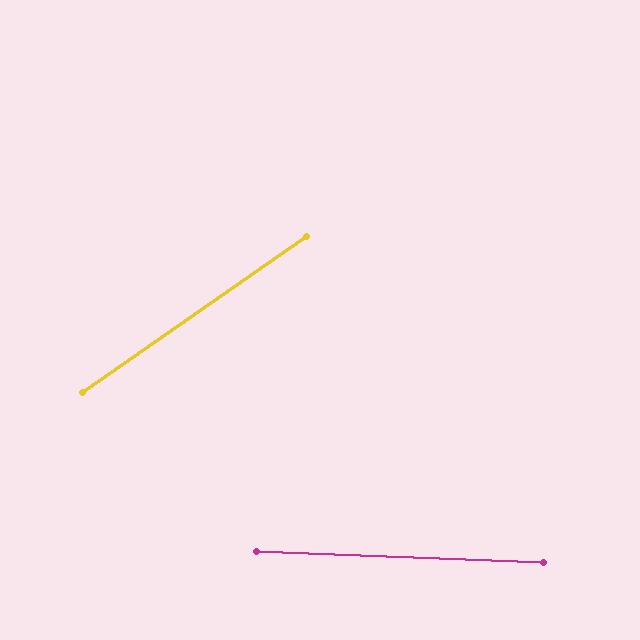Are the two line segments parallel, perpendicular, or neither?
Neither parallel nor perpendicular — they differ by about 37°.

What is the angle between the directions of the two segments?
Approximately 37 degrees.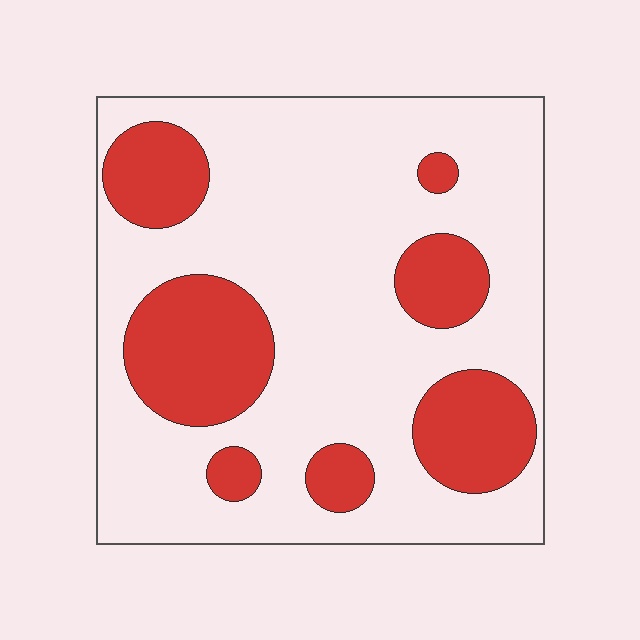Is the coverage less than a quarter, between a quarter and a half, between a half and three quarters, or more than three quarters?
Between a quarter and a half.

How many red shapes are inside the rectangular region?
7.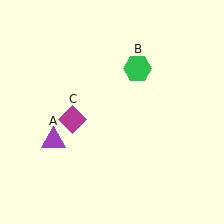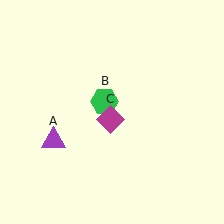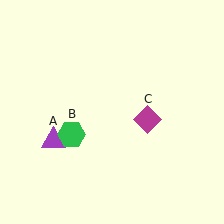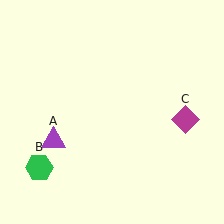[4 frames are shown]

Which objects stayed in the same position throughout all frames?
Purple triangle (object A) remained stationary.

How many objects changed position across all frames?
2 objects changed position: green hexagon (object B), magenta diamond (object C).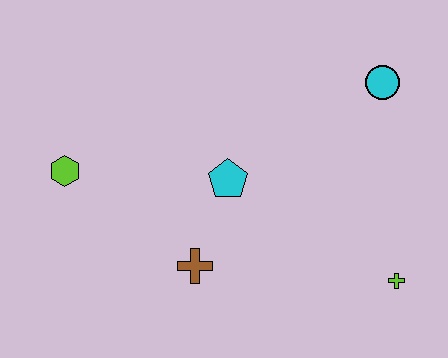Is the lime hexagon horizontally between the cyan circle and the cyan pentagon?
No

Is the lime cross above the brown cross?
No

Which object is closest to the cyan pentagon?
The brown cross is closest to the cyan pentagon.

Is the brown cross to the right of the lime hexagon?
Yes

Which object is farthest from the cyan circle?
The lime hexagon is farthest from the cyan circle.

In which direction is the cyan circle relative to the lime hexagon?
The cyan circle is to the right of the lime hexagon.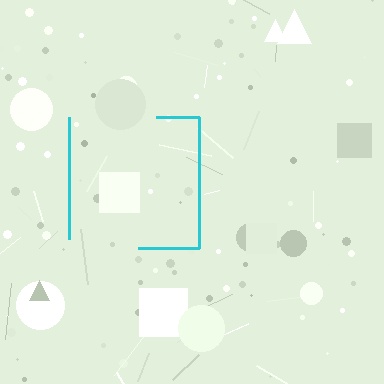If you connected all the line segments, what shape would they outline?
They would outline a square.